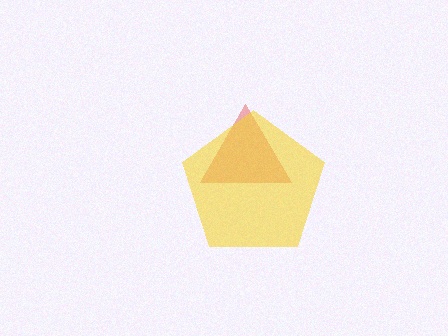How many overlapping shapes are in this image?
There are 2 overlapping shapes in the image.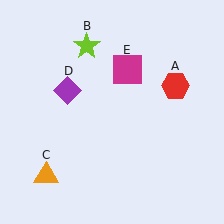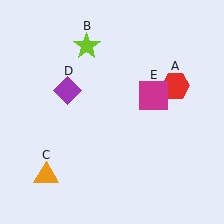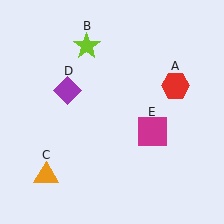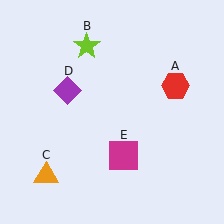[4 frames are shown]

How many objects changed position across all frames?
1 object changed position: magenta square (object E).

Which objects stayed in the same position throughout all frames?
Red hexagon (object A) and lime star (object B) and orange triangle (object C) and purple diamond (object D) remained stationary.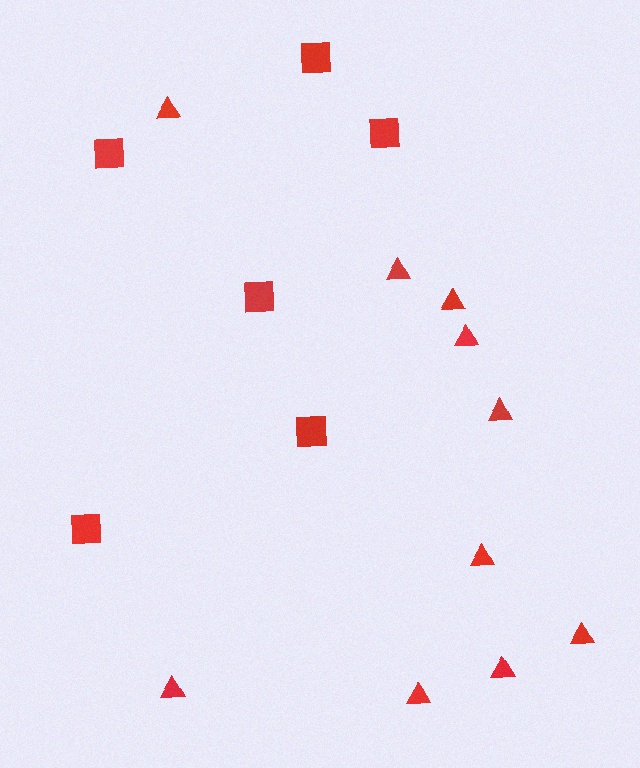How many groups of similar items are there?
There are 2 groups: one group of triangles (10) and one group of squares (6).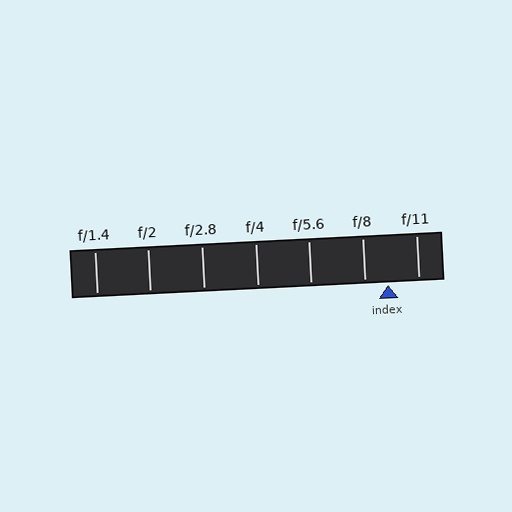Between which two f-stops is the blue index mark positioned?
The index mark is between f/8 and f/11.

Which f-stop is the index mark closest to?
The index mark is closest to f/8.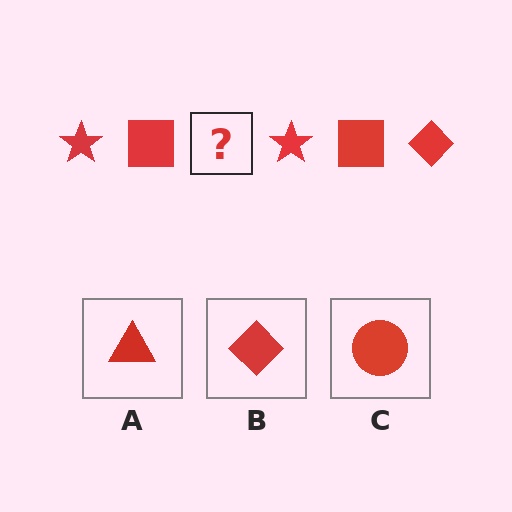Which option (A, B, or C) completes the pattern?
B.